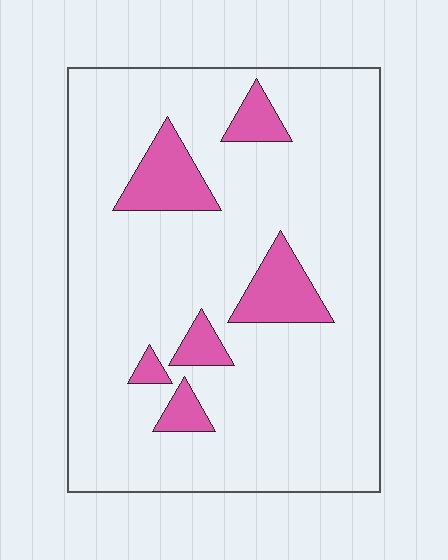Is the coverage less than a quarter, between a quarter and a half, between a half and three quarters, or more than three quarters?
Less than a quarter.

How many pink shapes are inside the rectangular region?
6.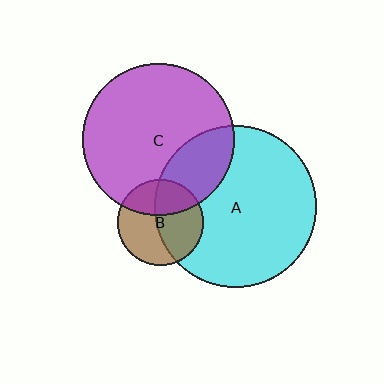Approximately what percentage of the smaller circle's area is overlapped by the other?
Approximately 35%.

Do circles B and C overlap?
Yes.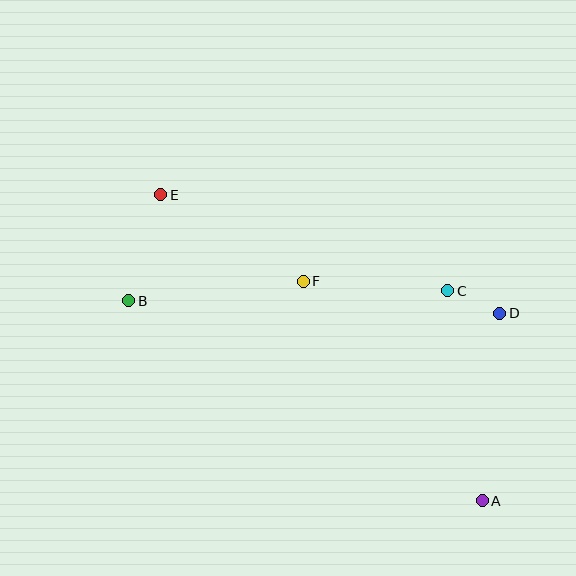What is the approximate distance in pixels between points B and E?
The distance between B and E is approximately 111 pixels.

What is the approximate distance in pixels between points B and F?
The distance between B and F is approximately 175 pixels.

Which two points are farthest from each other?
Points A and E are farthest from each other.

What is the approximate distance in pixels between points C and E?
The distance between C and E is approximately 302 pixels.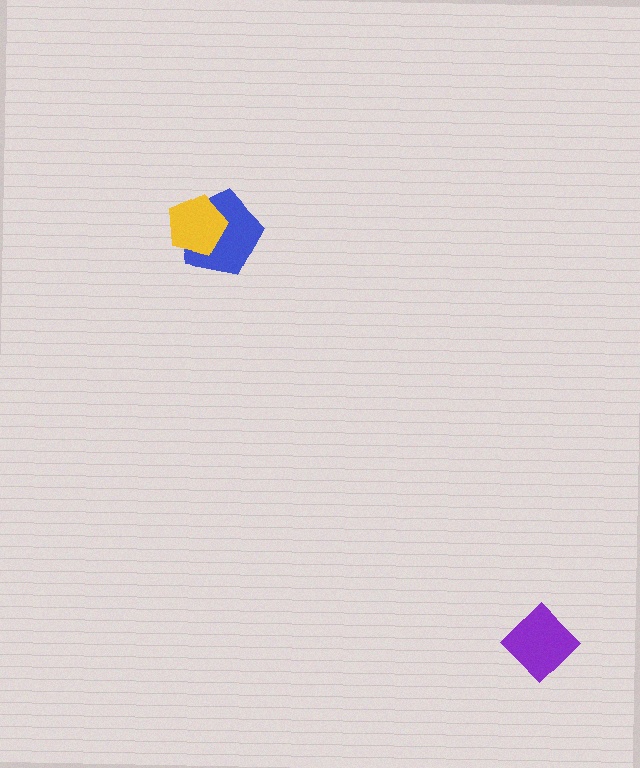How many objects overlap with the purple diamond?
0 objects overlap with the purple diamond.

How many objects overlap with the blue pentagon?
1 object overlaps with the blue pentagon.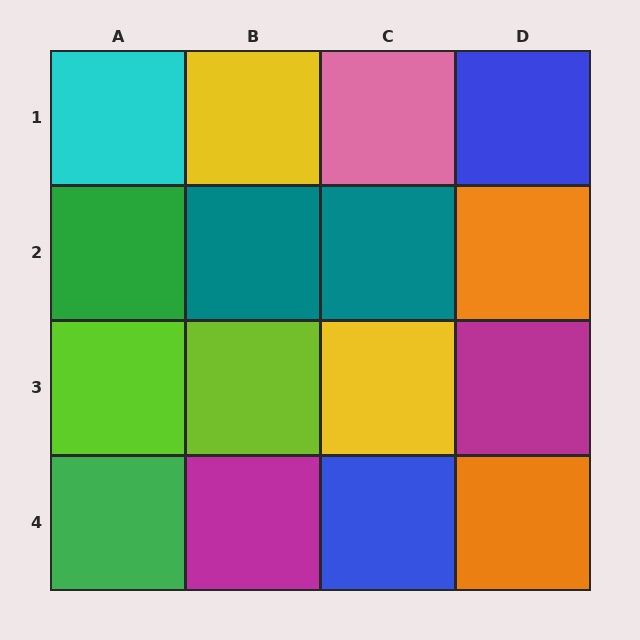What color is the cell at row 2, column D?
Orange.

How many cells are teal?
2 cells are teal.